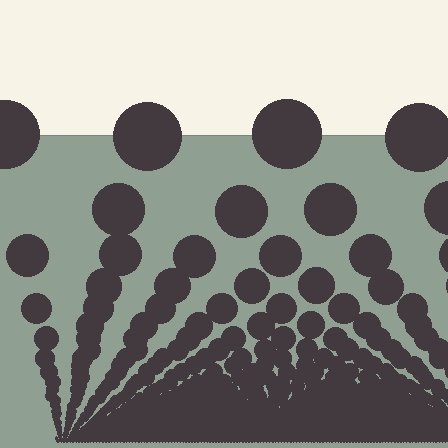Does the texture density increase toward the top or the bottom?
Density increases toward the bottom.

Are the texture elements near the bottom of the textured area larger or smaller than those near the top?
Smaller. The gradient is inverted — elements near the bottom are smaller and denser.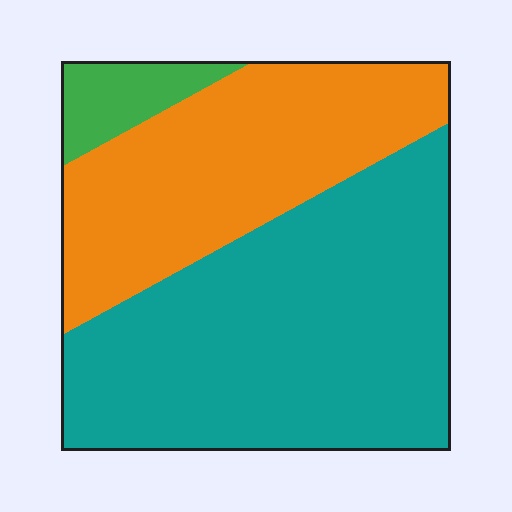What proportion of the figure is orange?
Orange covers about 35% of the figure.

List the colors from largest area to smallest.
From largest to smallest: teal, orange, green.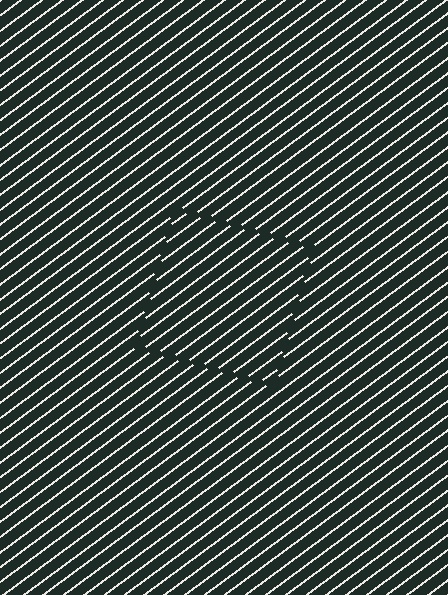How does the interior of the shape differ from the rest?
The interior of the shape contains the same grating, shifted by half a period — the contour is defined by the phase discontinuity where line-ends from the inner and outer gratings abut.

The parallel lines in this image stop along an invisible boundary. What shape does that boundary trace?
An illusory square. The interior of the shape contains the same grating, shifted by half a period — the contour is defined by the phase discontinuity where line-ends from the inner and outer gratings abut.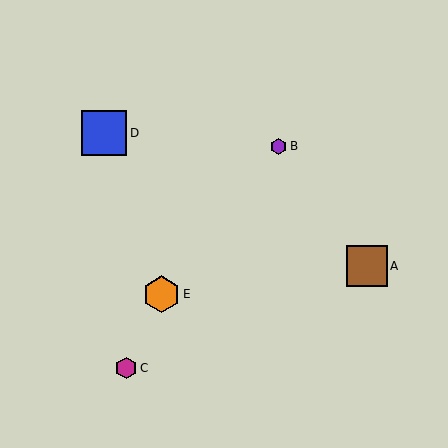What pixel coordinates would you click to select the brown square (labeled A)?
Click at (367, 266) to select the brown square A.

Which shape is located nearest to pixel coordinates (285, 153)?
The purple hexagon (labeled B) at (279, 146) is nearest to that location.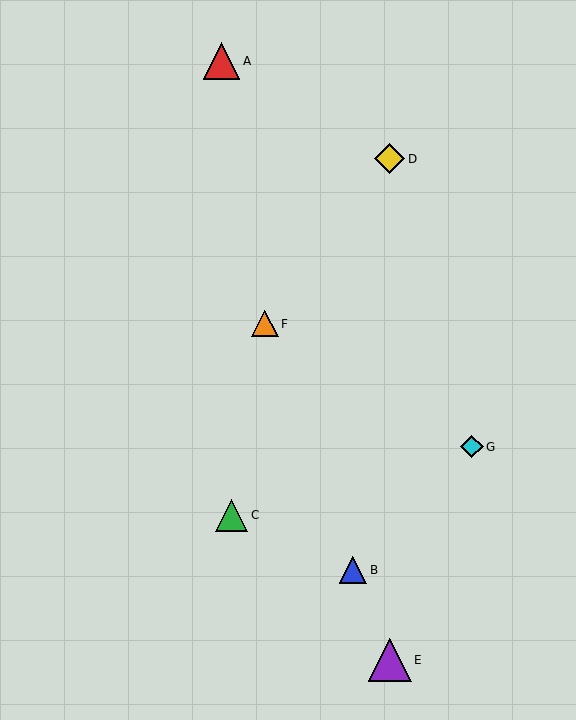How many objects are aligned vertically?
2 objects (D, E) are aligned vertically.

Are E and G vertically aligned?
No, E is at x≈390 and G is at x≈472.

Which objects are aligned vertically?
Objects D, E are aligned vertically.